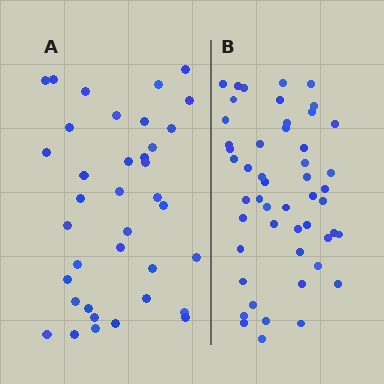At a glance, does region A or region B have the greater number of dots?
Region B (the right region) has more dots.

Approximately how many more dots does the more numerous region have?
Region B has approximately 15 more dots than region A.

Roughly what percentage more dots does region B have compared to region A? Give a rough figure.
About 35% more.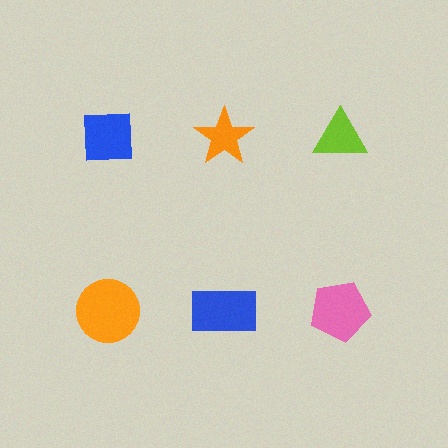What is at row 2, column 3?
A pink pentagon.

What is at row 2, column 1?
An orange circle.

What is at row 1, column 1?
A blue square.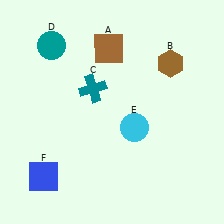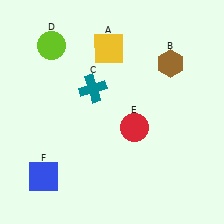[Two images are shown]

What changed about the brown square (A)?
In Image 1, A is brown. In Image 2, it changed to yellow.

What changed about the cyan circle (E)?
In Image 1, E is cyan. In Image 2, it changed to red.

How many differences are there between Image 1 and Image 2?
There are 3 differences between the two images.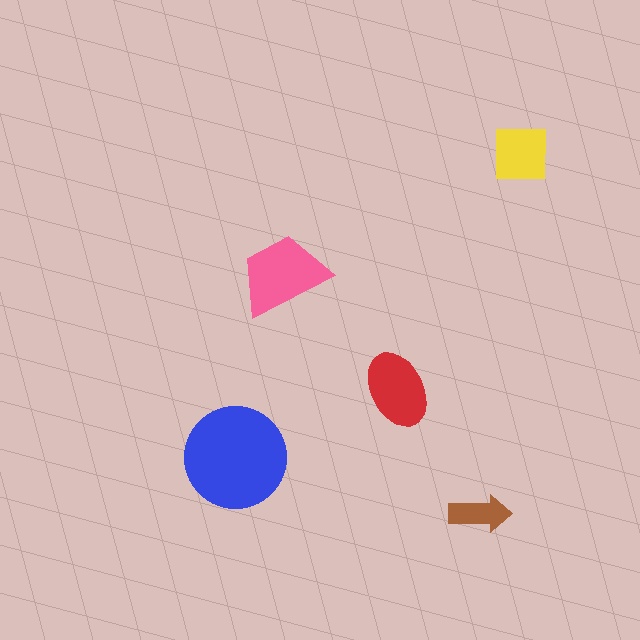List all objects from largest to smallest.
The blue circle, the pink trapezoid, the red ellipse, the yellow square, the brown arrow.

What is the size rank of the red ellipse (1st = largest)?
3rd.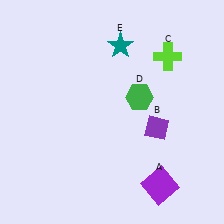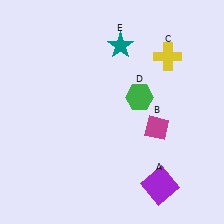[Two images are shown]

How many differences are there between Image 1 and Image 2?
There are 2 differences between the two images.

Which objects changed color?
B changed from purple to magenta. C changed from lime to yellow.